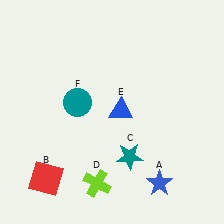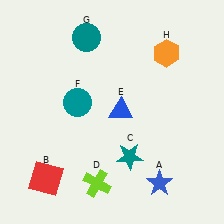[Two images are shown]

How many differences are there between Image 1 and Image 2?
There are 2 differences between the two images.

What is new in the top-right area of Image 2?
An orange hexagon (H) was added in the top-right area of Image 2.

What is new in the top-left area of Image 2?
A teal circle (G) was added in the top-left area of Image 2.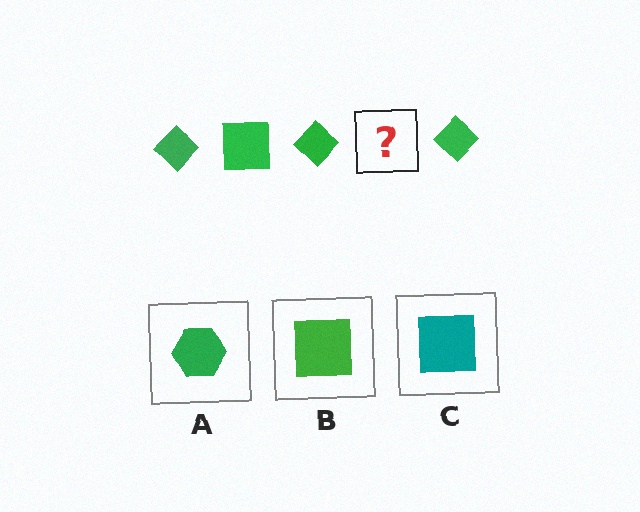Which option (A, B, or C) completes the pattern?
B.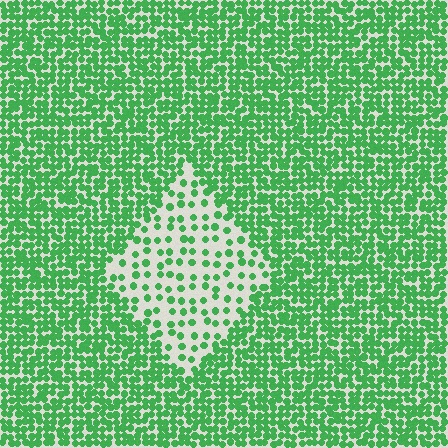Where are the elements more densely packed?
The elements are more densely packed outside the diamond boundary.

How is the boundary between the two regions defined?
The boundary is defined by a change in element density (approximately 2.7x ratio). All elements are the same color, size, and shape.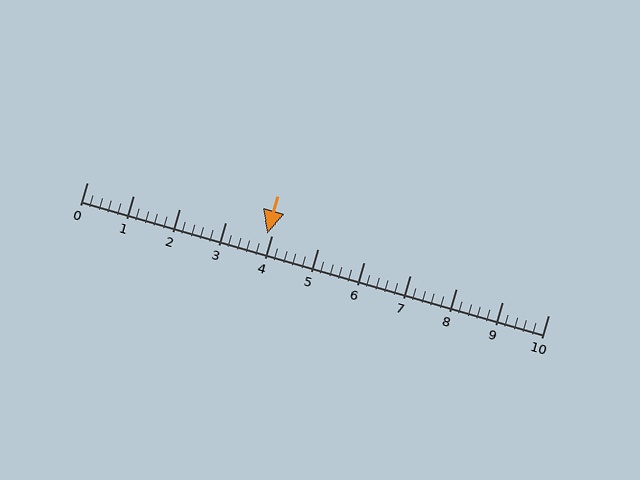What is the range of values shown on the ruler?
The ruler shows values from 0 to 10.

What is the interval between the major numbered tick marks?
The major tick marks are spaced 1 units apart.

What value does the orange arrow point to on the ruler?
The orange arrow points to approximately 3.9.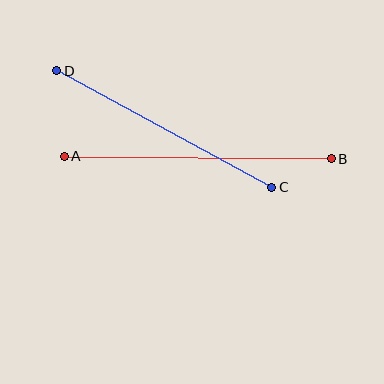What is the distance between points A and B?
The distance is approximately 267 pixels.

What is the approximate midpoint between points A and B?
The midpoint is at approximately (198, 157) pixels.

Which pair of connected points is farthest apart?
Points A and B are farthest apart.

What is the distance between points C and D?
The distance is approximately 244 pixels.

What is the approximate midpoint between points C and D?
The midpoint is at approximately (164, 129) pixels.